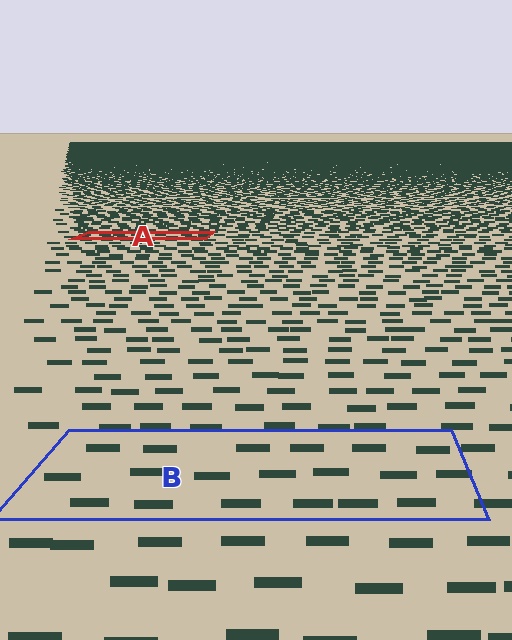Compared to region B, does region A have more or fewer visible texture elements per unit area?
Region A has more texture elements per unit area — they are packed more densely because it is farther away.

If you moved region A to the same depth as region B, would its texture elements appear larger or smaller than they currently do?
They would appear larger. At a closer depth, the same texture elements are projected at a bigger on-screen size.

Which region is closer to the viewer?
Region B is closer. The texture elements there are larger and more spread out.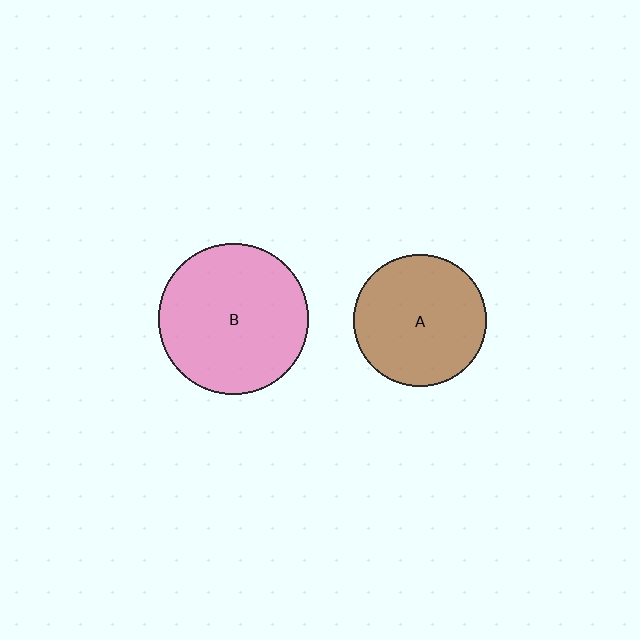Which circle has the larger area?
Circle B (pink).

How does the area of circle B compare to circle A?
Approximately 1.3 times.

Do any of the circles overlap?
No, none of the circles overlap.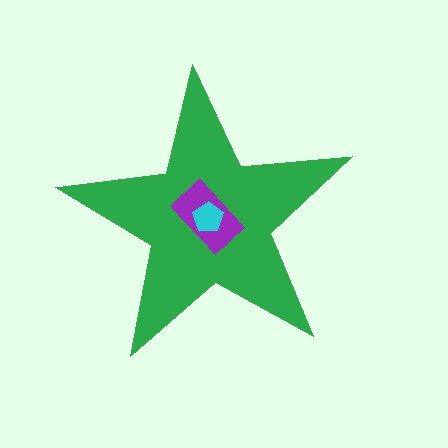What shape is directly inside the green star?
The purple rectangle.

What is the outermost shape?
The green star.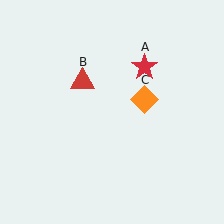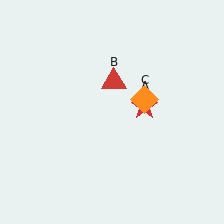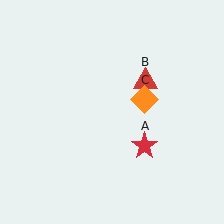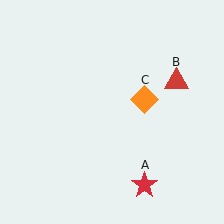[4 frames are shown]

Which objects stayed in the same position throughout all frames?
Orange diamond (object C) remained stationary.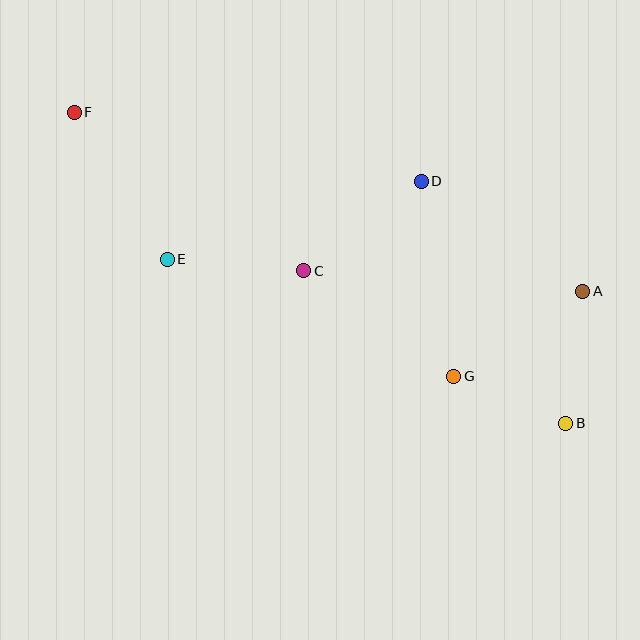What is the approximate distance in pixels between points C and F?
The distance between C and F is approximately 279 pixels.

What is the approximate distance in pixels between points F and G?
The distance between F and G is approximately 462 pixels.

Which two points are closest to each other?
Points B and G are closest to each other.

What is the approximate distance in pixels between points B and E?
The distance between B and E is approximately 431 pixels.